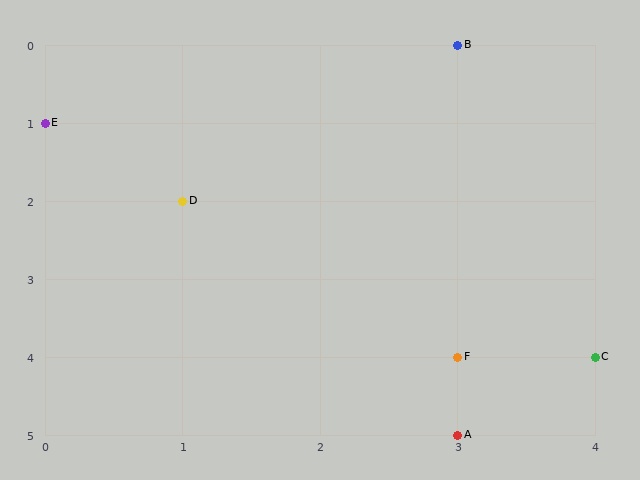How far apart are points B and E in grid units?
Points B and E are 3 columns and 1 row apart (about 3.2 grid units diagonally).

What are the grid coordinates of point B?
Point B is at grid coordinates (3, 0).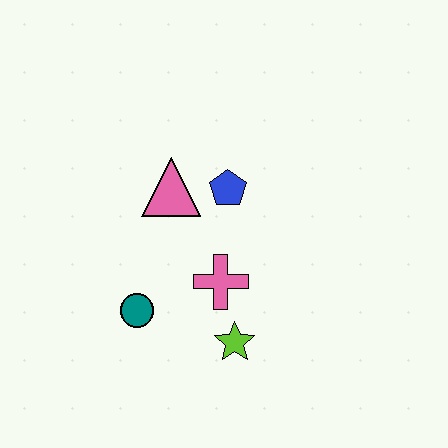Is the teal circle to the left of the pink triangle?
Yes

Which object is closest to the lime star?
The pink cross is closest to the lime star.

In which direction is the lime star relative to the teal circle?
The lime star is to the right of the teal circle.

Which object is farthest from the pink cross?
The pink triangle is farthest from the pink cross.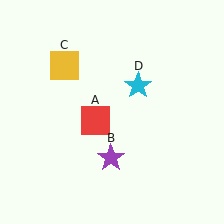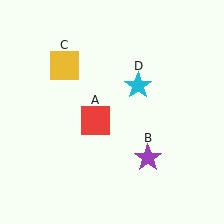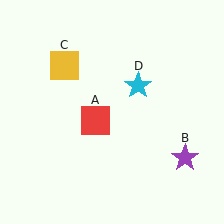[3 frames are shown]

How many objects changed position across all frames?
1 object changed position: purple star (object B).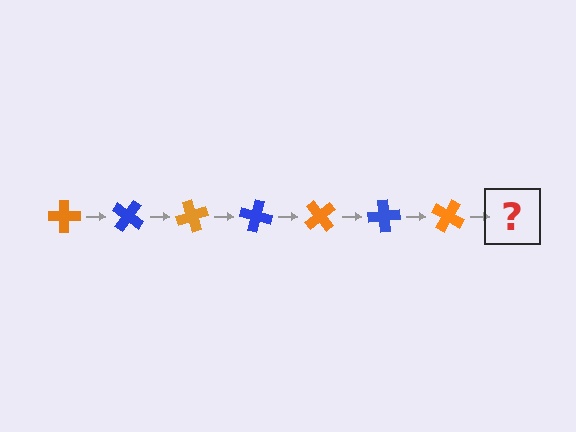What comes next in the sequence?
The next element should be a blue cross, rotated 245 degrees from the start.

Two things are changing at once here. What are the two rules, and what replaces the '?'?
The two rules are that it rotates 35 degrees each step and the color cycles through orange and blue. The '?' should be a blue cross, rotated 245 degrees from the start.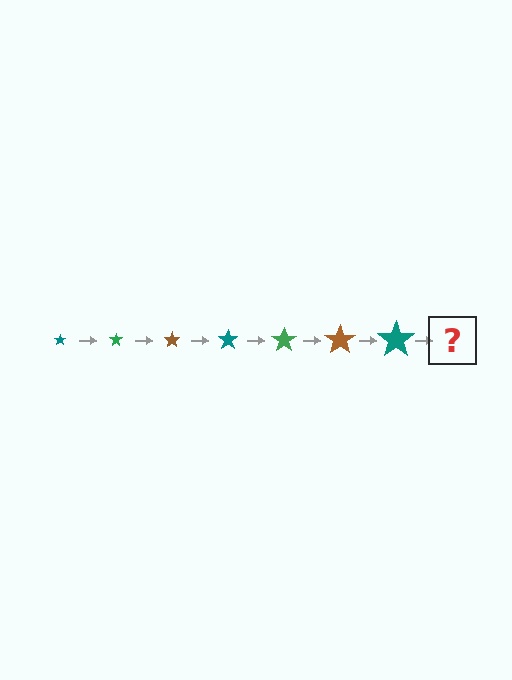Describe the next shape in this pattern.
It should be a green star, larger than the previous one.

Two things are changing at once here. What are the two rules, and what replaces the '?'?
The two rules are that the star grows larger each step and the color cycles through teal, green, and brown. The '?' should be a green star, larger than the previous one.